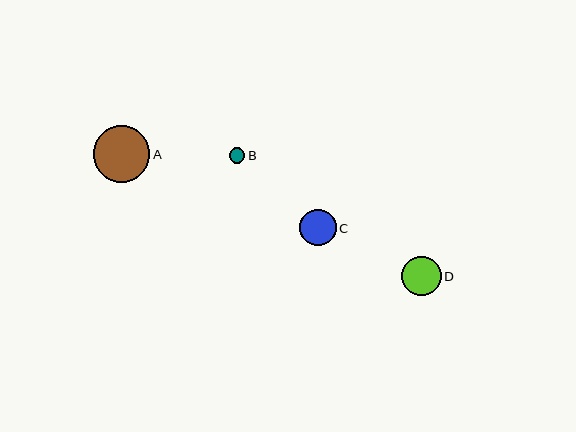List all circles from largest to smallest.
From largest to smallest: A, D, C, B.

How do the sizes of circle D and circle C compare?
Circle D and circle C are approximately the same size.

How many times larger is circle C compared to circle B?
Circle C is approximately 2.3 times the size of circle B.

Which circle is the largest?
Circle A is the largest with a size of approximately 57 pixels.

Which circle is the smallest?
Circle B is the smallest with a size of approximately 16 pixels.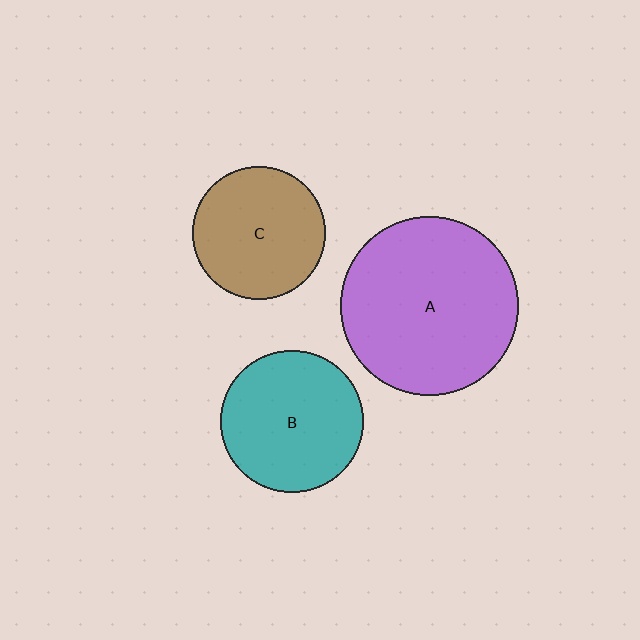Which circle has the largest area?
Circle A (purple).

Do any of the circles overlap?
No, none of the circles overlap.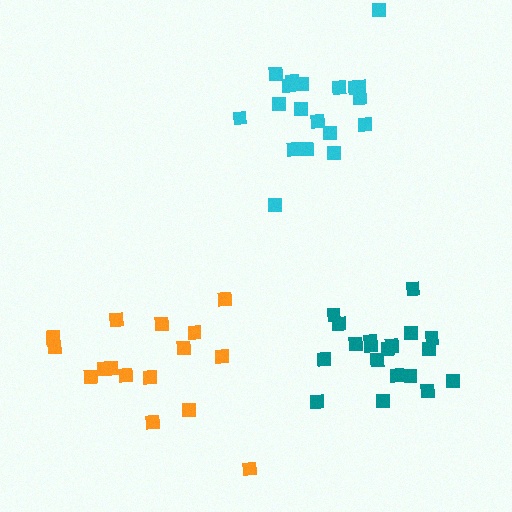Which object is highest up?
The cyan cluster is topmost.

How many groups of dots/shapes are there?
There are 3 groups.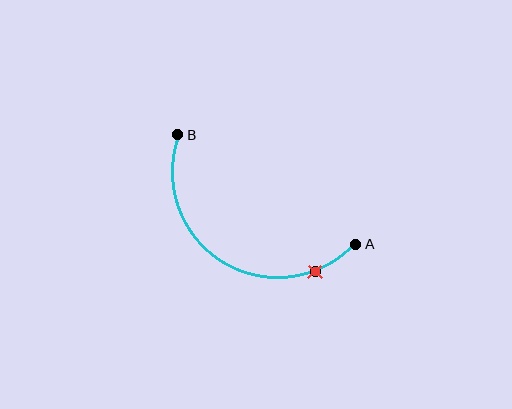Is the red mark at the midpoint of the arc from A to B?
No. The red mark lies on the arc but is closer to endpoint A. The arc midpoint would be at the point on the curve equidistant along the arc from both A and B.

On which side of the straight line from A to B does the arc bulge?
The arc bulges below the straight line connecting A and B.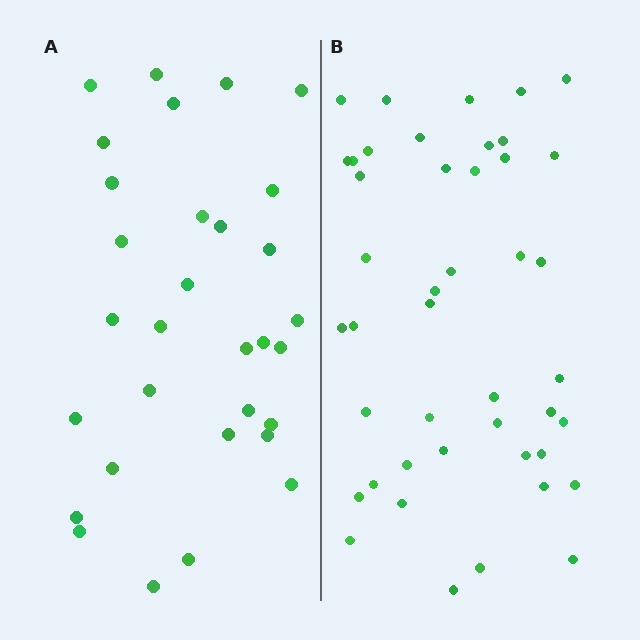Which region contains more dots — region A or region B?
Region B (the right region) has more dots.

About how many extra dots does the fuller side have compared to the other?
Region B has approximately 15 more dots than region A.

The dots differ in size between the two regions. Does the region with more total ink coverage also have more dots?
No. Region A has more total ink coverage because its dots are larger, but region B actually contains more individual dots. Total area can be misleading — the number of items is what matters here.